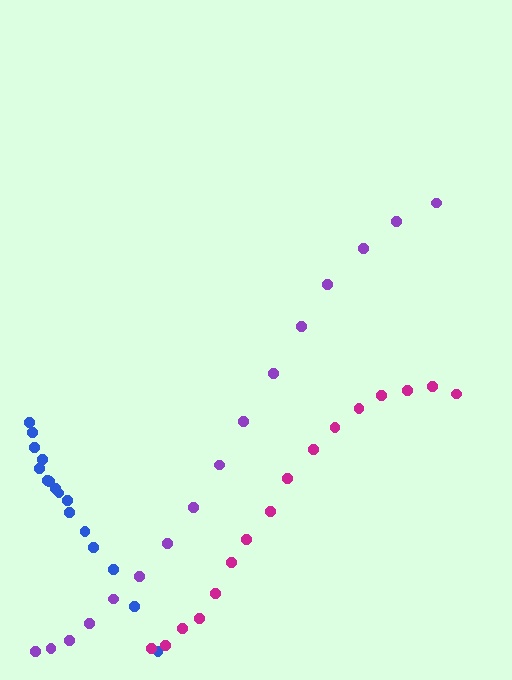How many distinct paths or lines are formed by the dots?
There are 3 distinct paths.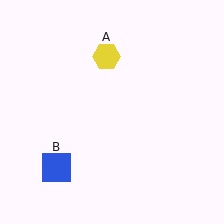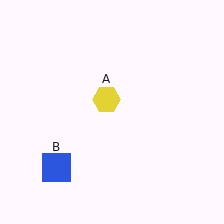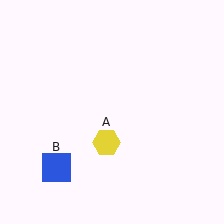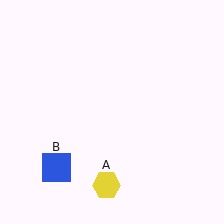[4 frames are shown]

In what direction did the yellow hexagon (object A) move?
The yellow hexagon (object A) moved down.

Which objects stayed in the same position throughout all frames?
Blue square (object B) remained stationary.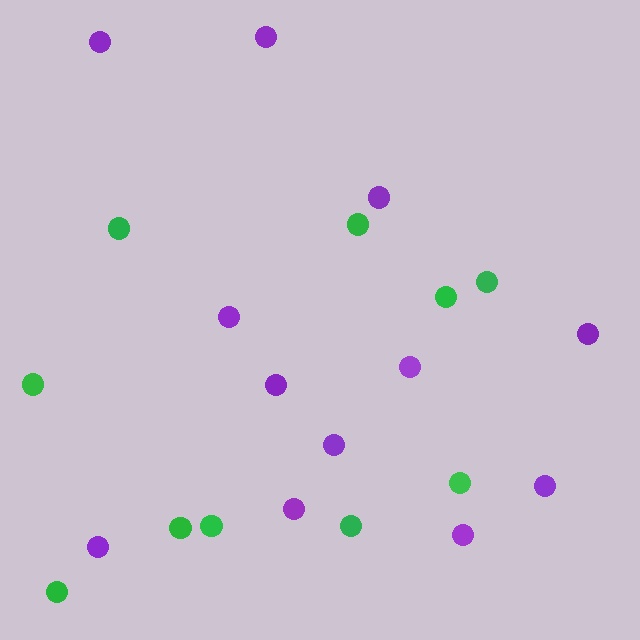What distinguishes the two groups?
There are 2 groups: one group of green circles (10) and one group of purple circles (12).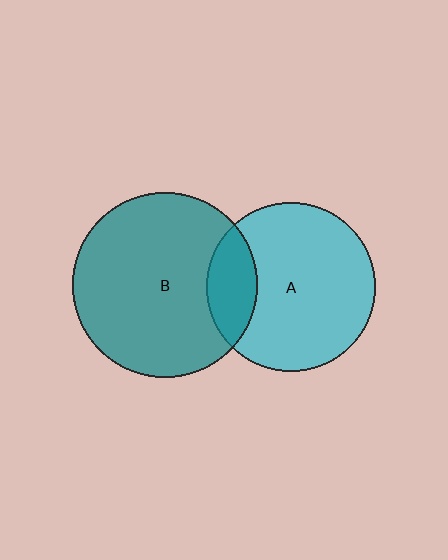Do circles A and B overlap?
Yes.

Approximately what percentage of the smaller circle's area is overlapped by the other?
Approximately 20%.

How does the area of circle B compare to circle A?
Approximately 1.2 times.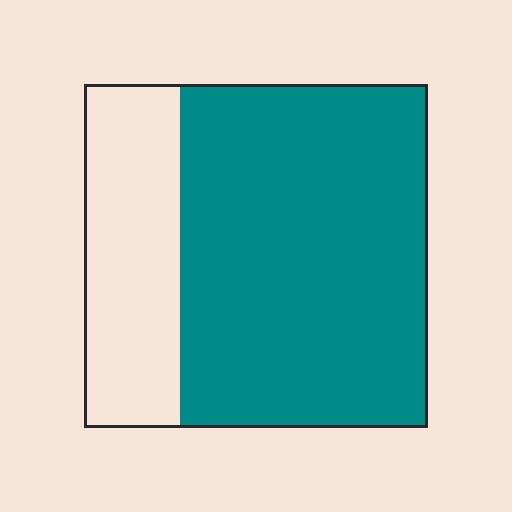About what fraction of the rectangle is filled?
About three quarters (3/4).